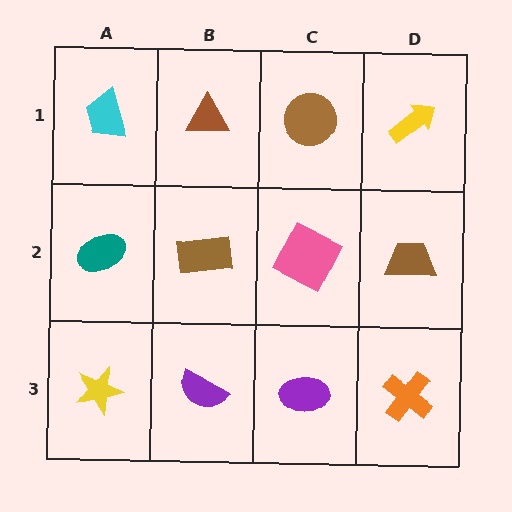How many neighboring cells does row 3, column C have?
3.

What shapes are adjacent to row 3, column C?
A pink square (row 2, column C), a purple semicircle (row 3, column B), an orange cross (row 3, column D).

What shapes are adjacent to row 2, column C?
A brown circle (row 1, column C), a purple ellipse (row 3, column C), a brown rectangle (row 2, column B), a brown trapezoid (row 2, column D).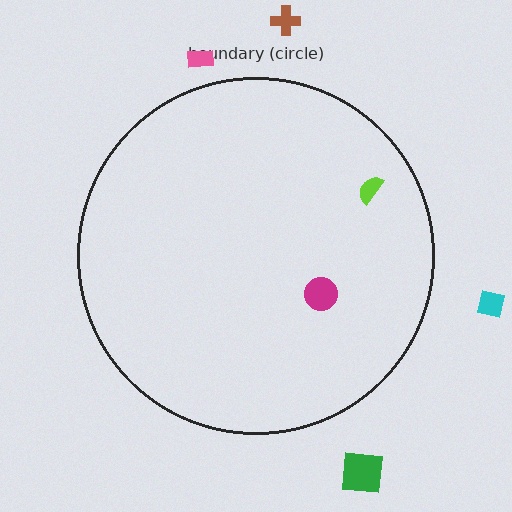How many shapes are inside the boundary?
2 inside, 4 outside.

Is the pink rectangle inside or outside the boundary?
Outside.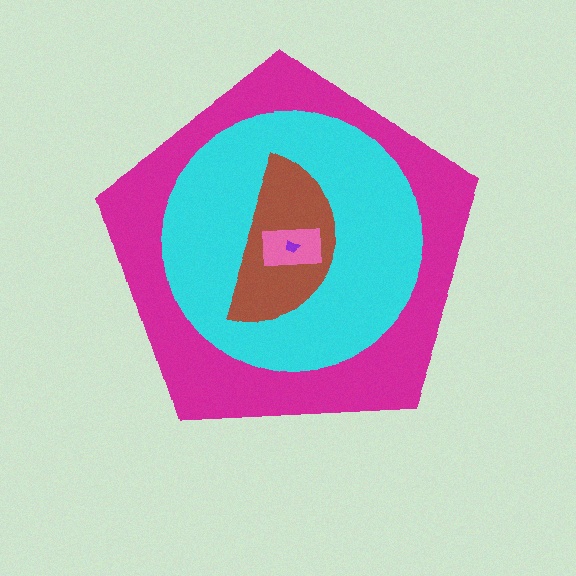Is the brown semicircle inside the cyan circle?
Yes.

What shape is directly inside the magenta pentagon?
The cyan circle.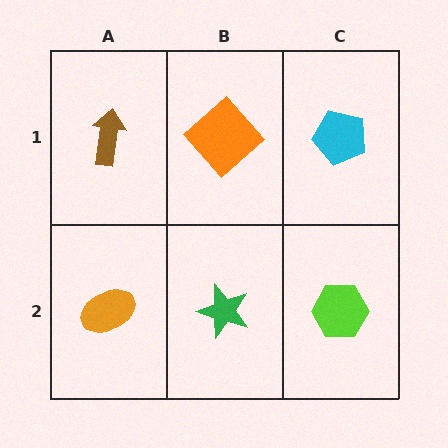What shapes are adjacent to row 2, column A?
A brown arrow (row 1, column A), a green star (row 2, column B).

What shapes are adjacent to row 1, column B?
A green star (row 2, column B), a brown arrow (row 1, column A), a cyan pentagon (row 1, column C).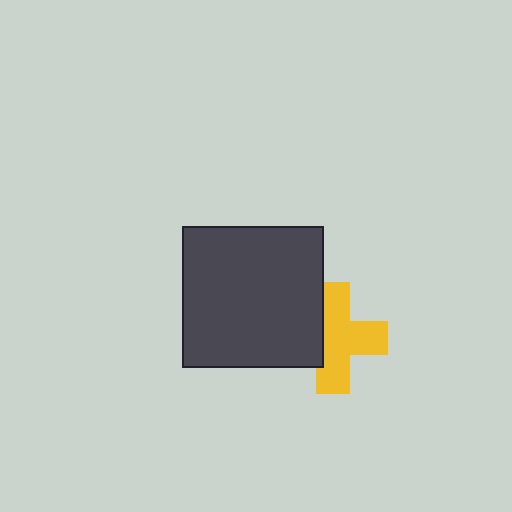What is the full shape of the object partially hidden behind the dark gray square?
The partially hidden object is a yellow cross.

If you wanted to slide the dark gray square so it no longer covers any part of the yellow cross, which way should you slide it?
Slide it left — that is the most direct way to separate the two shapes.